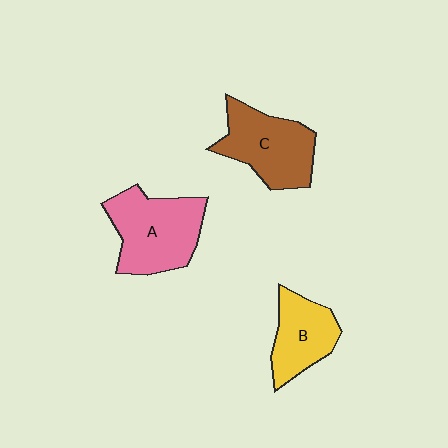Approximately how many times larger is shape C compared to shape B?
Approximately 1.3 times.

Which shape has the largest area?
Shape A (pink).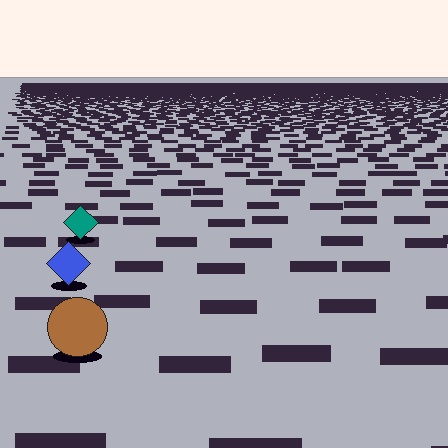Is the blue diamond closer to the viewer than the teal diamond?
Yes. The blue diamond is closer — you can tell from the texture gradient: the ground texture is coarser near it.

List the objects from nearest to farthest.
From nearest to farthest: the brown circle, the blue diamond, the teal diamond.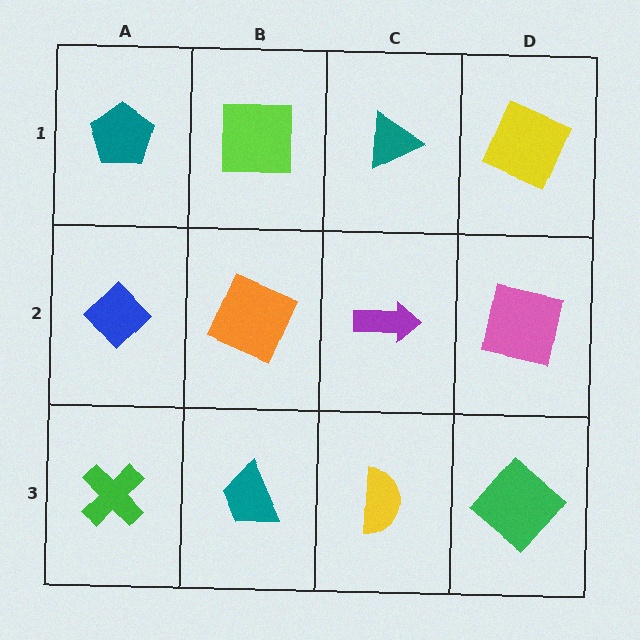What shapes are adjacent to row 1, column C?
A purple arrow (row 2, column C), a lime square (row 1, column B), a yellow square (row 1, column D).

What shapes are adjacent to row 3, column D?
A pink square (row 2, column D), a yellow semicircle (row 3, column C).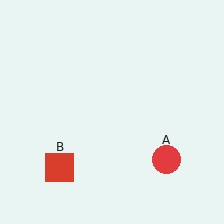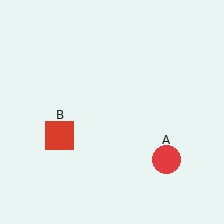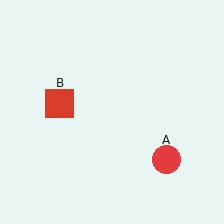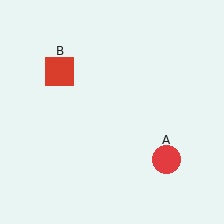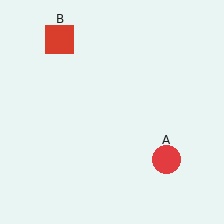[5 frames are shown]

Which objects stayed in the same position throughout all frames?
Red circle (object A) remained stationary.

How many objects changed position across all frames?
1 object changed position: red square (object B).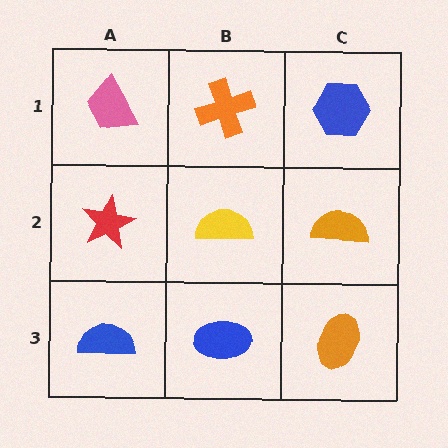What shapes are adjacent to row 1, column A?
A red star (row 2, column A), an orange cross (row 1, column B).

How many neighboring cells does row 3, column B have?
3.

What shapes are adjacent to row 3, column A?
A red star (row 2, column A), a blue ellipse (row 3, column B).